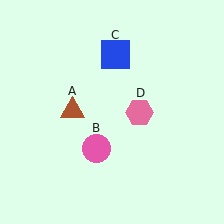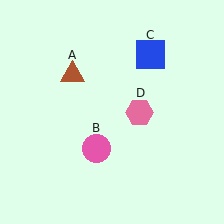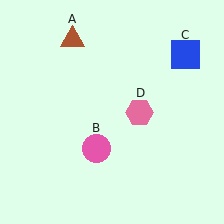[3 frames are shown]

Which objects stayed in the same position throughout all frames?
Pink circle (object B) and pink hexagon (object D) remained stationary.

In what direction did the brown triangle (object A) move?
The brown triangle (object A) moved up.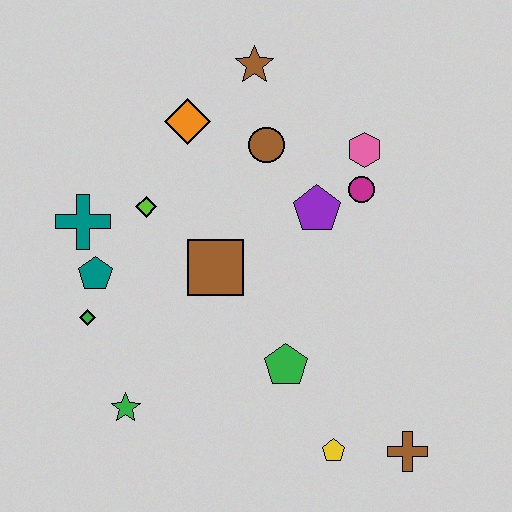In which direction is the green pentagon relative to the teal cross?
The green pentagon is to the right of the teal cross.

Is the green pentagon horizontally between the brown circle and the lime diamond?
No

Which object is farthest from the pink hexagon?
The green star is farthest from the pink hexagon.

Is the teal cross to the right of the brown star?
No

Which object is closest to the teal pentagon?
The green diamond is closest to the teal pentagon.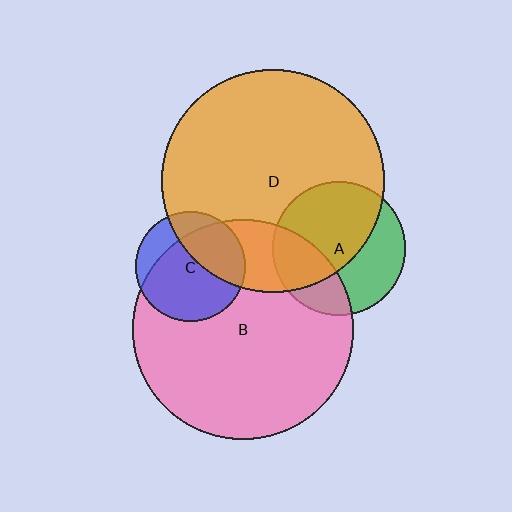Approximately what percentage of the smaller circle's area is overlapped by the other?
Approximately 30%.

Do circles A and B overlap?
Yes.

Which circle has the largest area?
Circle D (orange).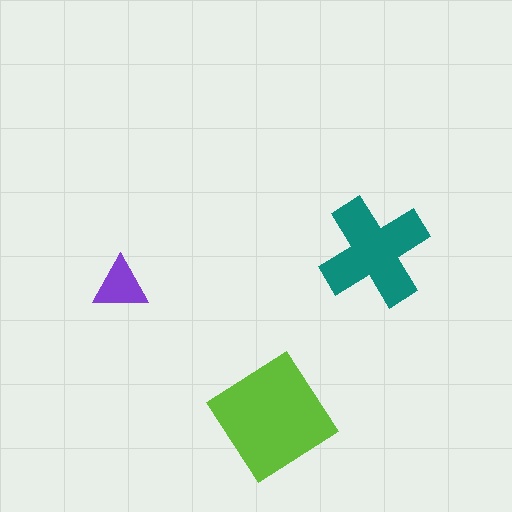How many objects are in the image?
There are 3 objects in the image.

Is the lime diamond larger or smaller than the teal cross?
Larger.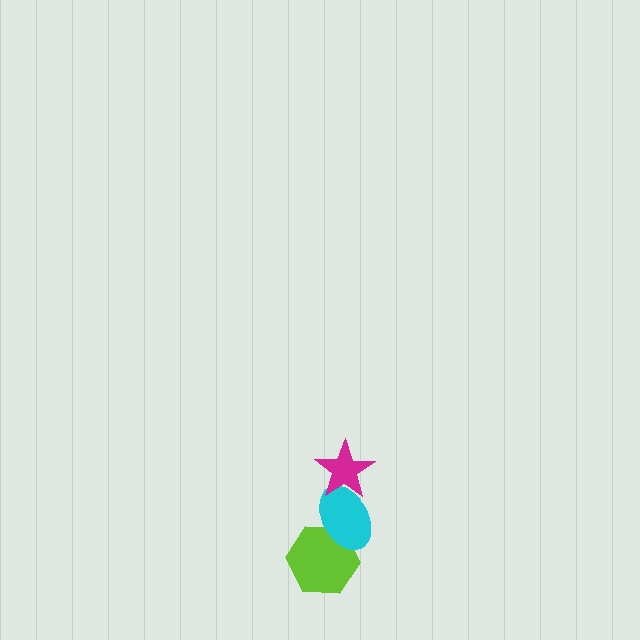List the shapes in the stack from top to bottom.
From top to bottom: the magenta star, the cyan ellipse, the lime hexagon.